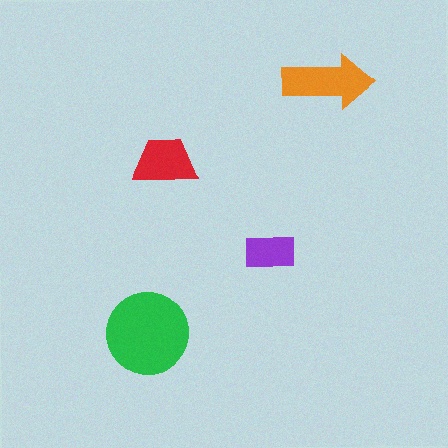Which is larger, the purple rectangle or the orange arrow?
The orange arrow.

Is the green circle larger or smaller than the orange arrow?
Larger.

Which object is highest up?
The orange arrow is topmost.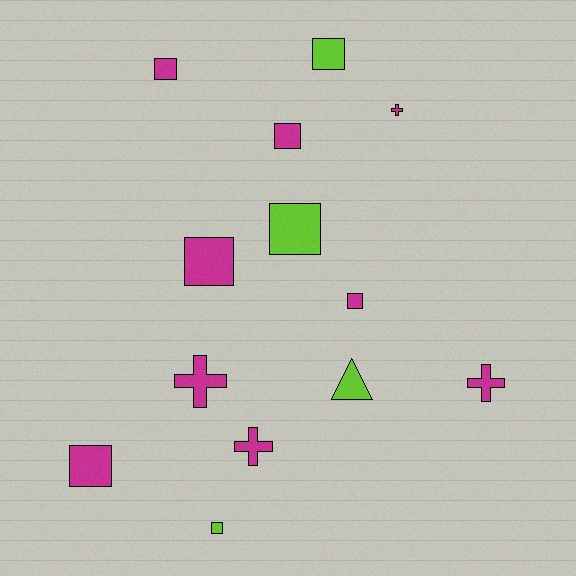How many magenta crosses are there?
There are 4 magenta crosses.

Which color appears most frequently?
Magenta, with 9 objects.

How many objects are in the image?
There are 13 objects.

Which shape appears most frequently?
Square, with 8 objects.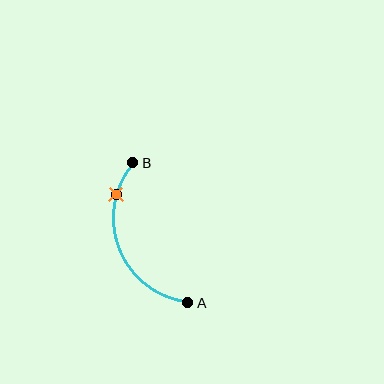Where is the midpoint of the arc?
The arc midpoint is the point on the curve farthest from the straight line joining A and B. It sits to the left of that line.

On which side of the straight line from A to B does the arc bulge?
The arc bulges to the left of the straight line connecting A and B.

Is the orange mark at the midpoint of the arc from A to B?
No. The orange mark lies on the arc but is closer to endpoint B. The arc midpoint would be at the point on the curve equidistant along the arc from both A and B.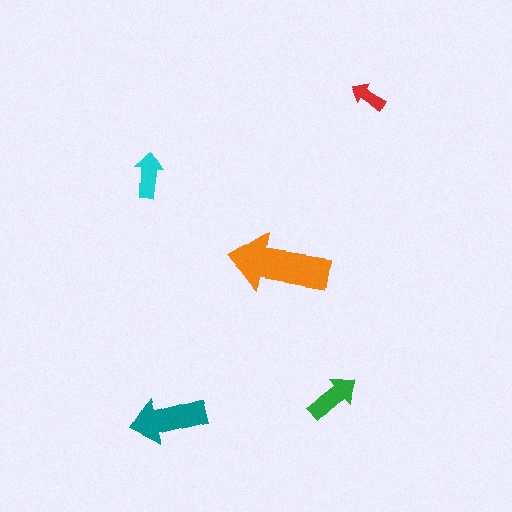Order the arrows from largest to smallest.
the orange one, the teal one, the green one, the cyan one, the red one.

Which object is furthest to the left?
The cyan arrow is leftmost.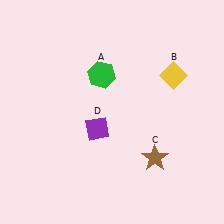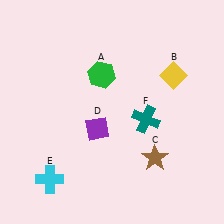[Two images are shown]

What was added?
A cyan cross (E), a teal cross (F) were added in Image 2.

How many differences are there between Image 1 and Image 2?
There are 2 differences between the two images.